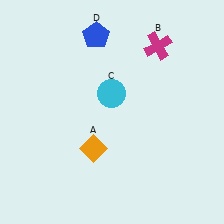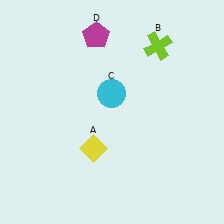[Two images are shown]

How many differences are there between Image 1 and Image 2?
There are 3 differences between the two images.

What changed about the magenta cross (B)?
In Image 1, B is magenta. In Image 2, it changed to lime.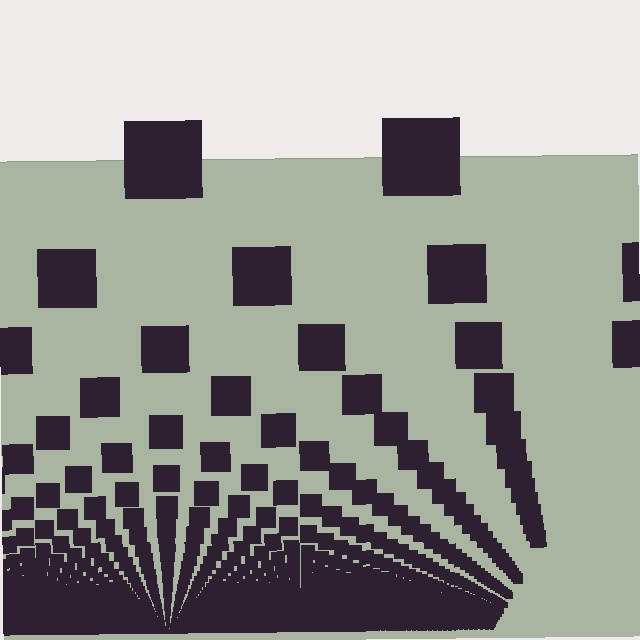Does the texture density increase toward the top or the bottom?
Density increases toward the bottom.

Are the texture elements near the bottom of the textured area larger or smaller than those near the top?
Smaller. The gradient is inverted — elements near the bottom are smaller and denser.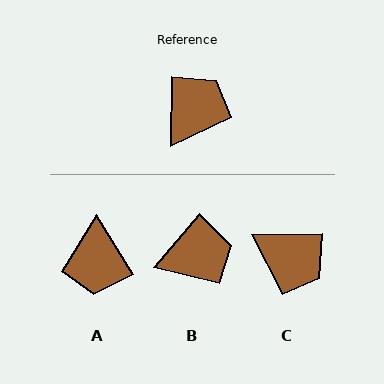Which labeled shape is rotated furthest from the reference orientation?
A, about 147 degrees away.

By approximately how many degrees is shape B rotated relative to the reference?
Approximately 39 degrees clockwise.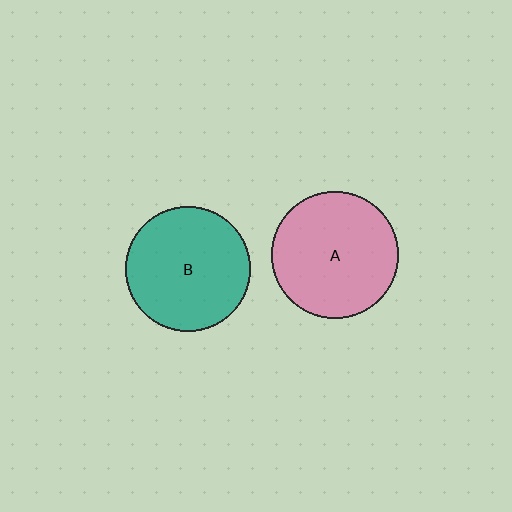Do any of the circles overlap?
No, none of the circles overlap.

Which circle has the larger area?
Circle A (pink).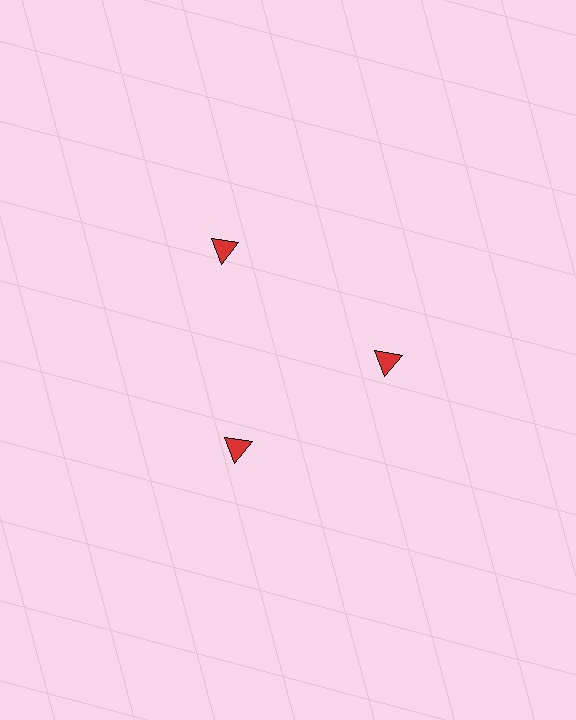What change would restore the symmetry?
The symmetry would be restored by moving it inward, back onto the ring so that all 3 triangles sit at equal angles and equal distance from the center.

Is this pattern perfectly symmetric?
No. The 3 red triangles are arranged in a ring, but one element near the 11 o'clock position is pushed outward from the center, breaking the 3-fold rotational symmetry.